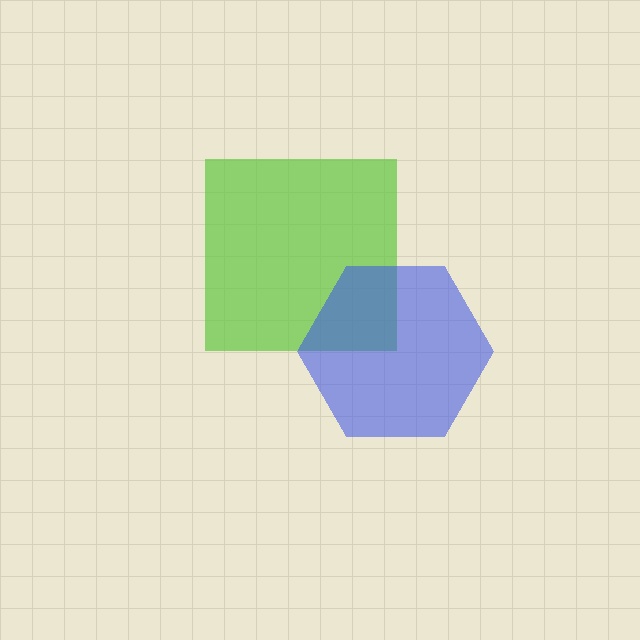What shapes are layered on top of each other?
The layered shapes are: a lime square, a blue hexagon.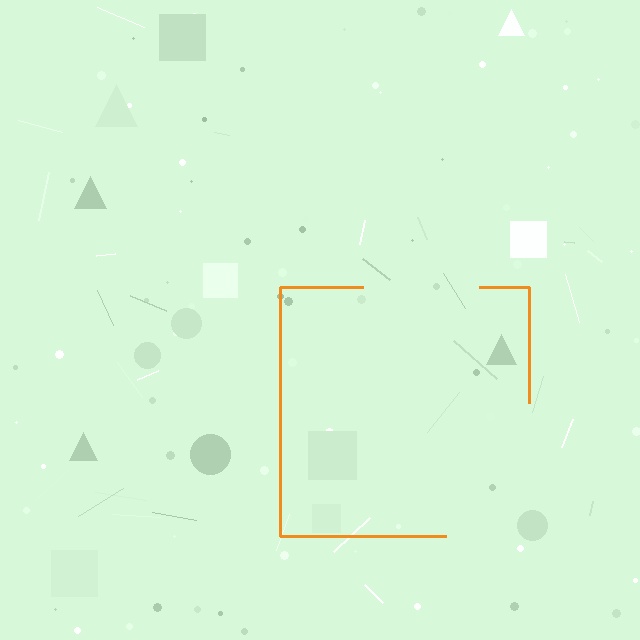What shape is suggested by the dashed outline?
The dashed outline suggests a square.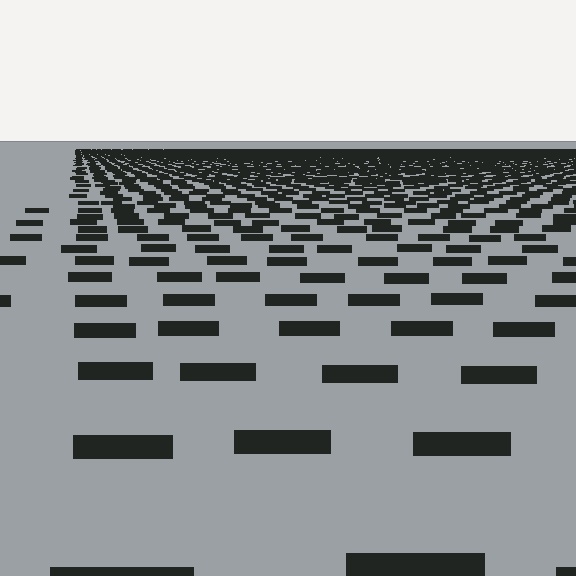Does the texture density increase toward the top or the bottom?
Density increases toward the top.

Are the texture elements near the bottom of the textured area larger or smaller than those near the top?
Larger. Near the bottom, elements are closer to the viewer and appear at a bigger on-screen size.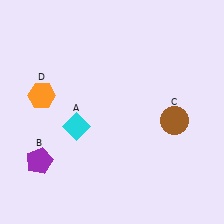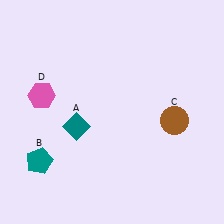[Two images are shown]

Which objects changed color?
A changed from cyan to teal. B changed from purple to teal. D changed from orange to pink.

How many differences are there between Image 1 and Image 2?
There are 3 differences between the two images.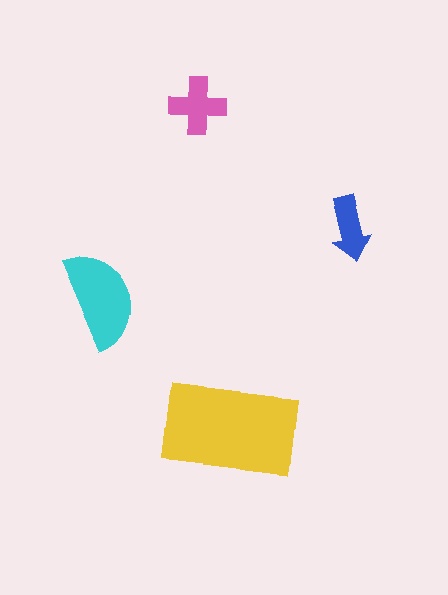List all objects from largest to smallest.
The yellow rectangle, the cyan semicircle, the pink cross, the blue arrow.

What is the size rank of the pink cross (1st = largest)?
3rd.